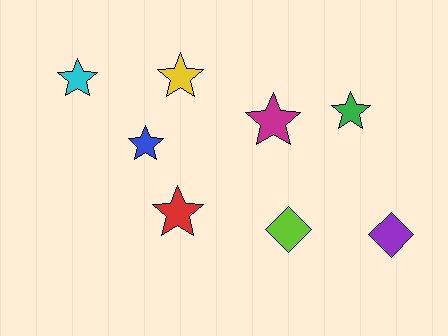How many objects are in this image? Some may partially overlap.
There are 8 objects.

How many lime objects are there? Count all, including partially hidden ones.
There is 1 lime object.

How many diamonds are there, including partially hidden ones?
There are 2 diamonds.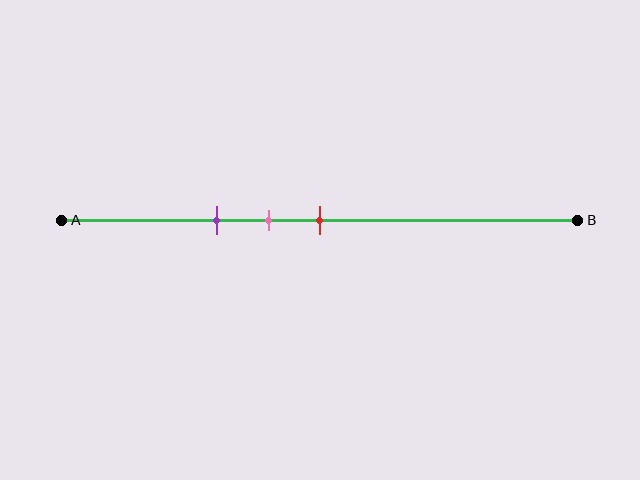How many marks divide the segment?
There are 3 marks dividing the segment.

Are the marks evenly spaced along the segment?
Yes, the marks are approximately evenly spaced.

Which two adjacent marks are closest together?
The pink and red marks are the closest adjacent pair.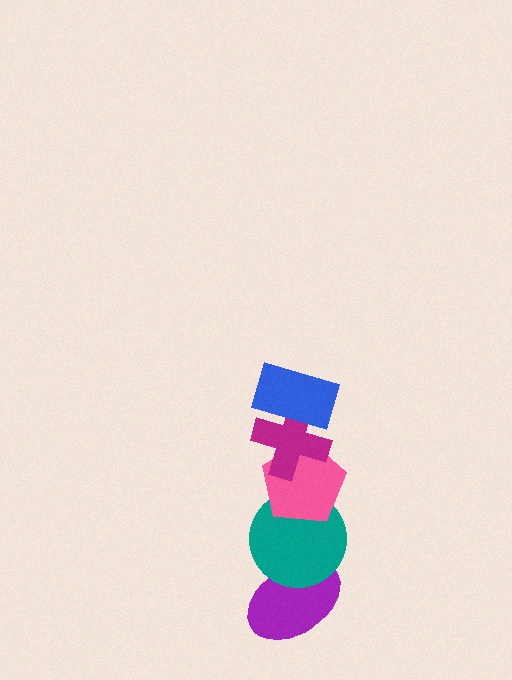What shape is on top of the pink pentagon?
The magenta cross is on top of the pink pentagon.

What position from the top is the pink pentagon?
The pink pentagon is 3rd from the top.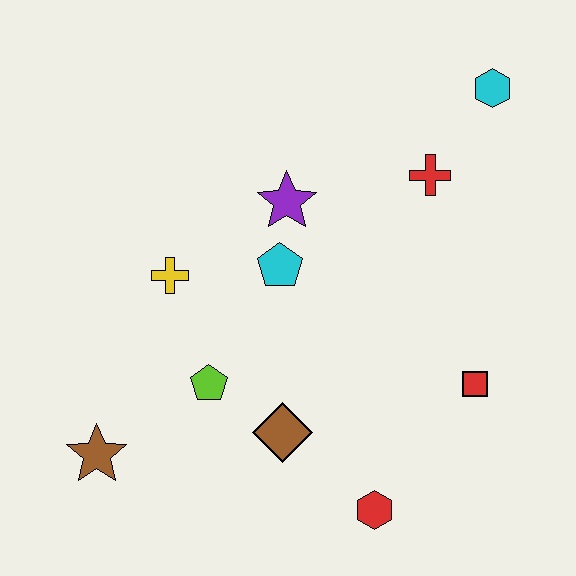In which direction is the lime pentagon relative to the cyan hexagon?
The lime pentagon is below the cyan hexagon.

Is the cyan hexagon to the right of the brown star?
Yes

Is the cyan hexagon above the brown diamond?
Yes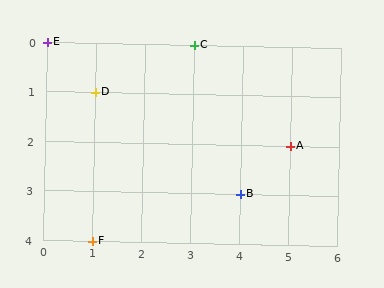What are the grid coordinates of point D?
Point D is at grid coordinates (1, 1).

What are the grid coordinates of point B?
Point B is at grid coordinates (4, 3).